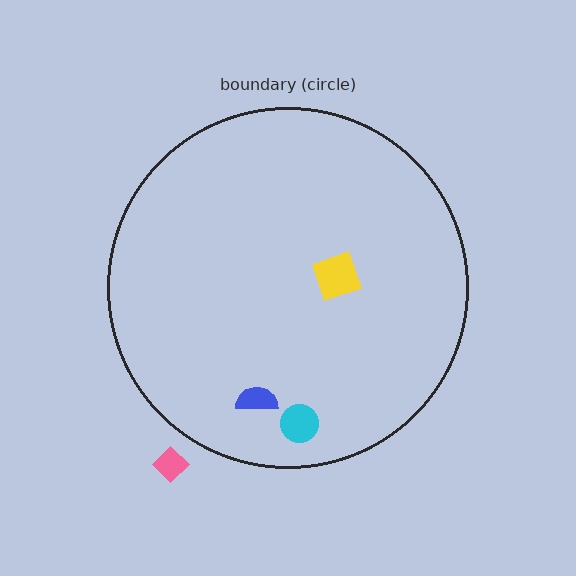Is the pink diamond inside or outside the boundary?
Outside.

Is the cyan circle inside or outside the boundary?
Inside.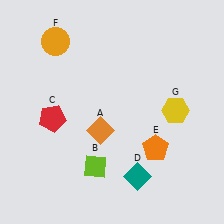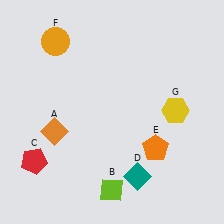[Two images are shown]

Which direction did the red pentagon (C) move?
The red pentagon (C) moved down.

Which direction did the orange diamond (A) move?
The orange diamond (A) moved left.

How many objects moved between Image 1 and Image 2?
3 objects moved between the two images.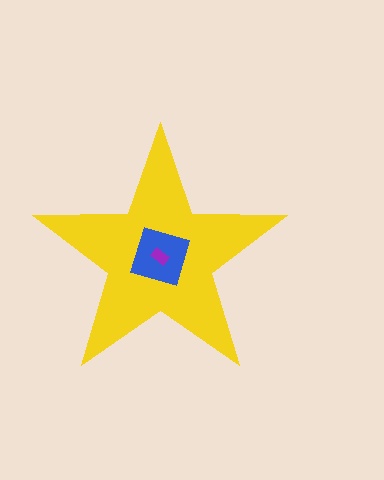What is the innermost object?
The purple rectangle.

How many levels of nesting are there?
3.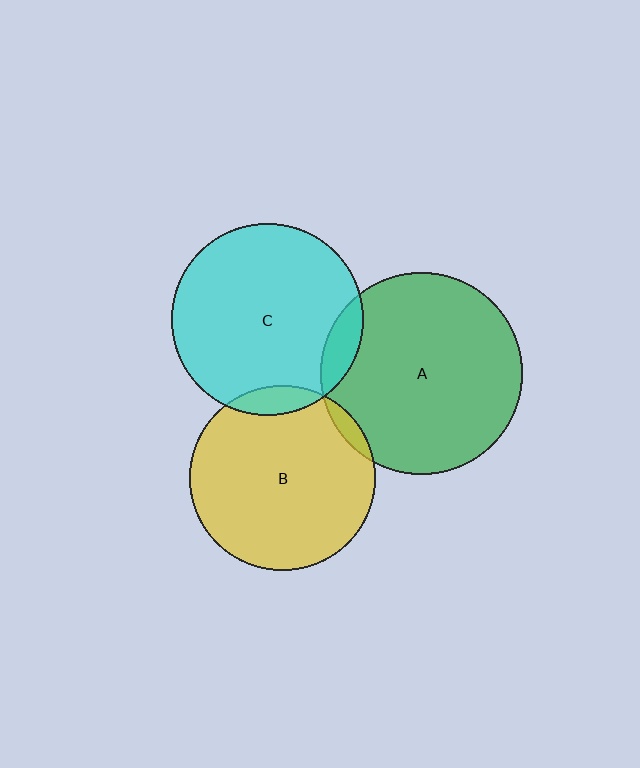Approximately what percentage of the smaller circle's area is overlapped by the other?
Approximately 5%.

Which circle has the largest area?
Circle A (green).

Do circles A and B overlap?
Yes.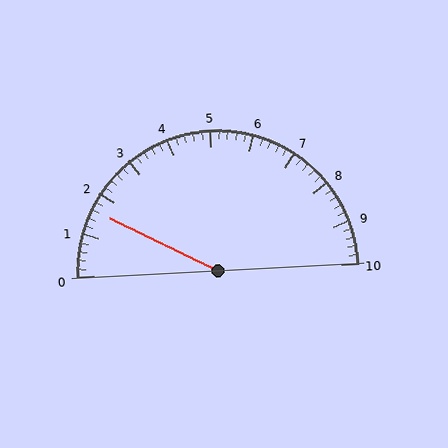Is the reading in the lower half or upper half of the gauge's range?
The reading is in the lower half of the range (0 to 10).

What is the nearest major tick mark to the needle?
The nearest major tick mark is 2.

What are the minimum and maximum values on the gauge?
The gauge ranges from 0 to 10.